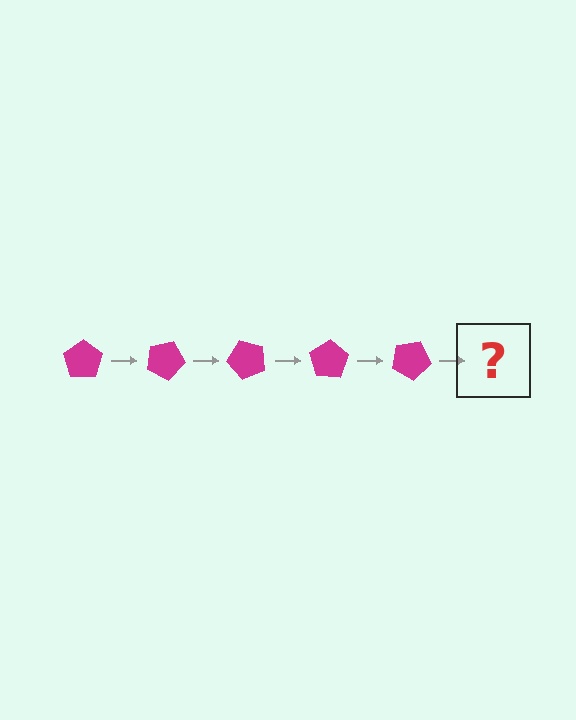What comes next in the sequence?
The next element should be a magenta pentagon rotated 125 degrees.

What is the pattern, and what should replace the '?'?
The pattern is that the pentagon rotates 25 degrees each step. The '?' should be a magenta pentagon rotated 125 degrees.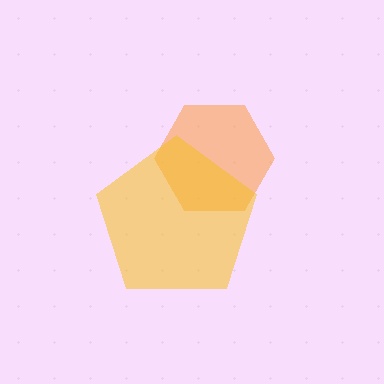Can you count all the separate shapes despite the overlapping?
Yes, there are 2 separate shapes.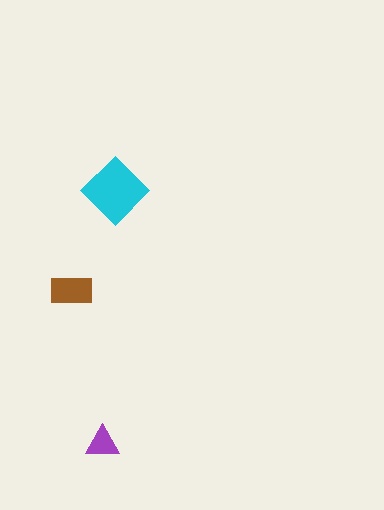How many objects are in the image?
There are 3 objects in the image.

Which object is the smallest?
The purple triangle.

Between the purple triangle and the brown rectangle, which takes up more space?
The brown rectangle.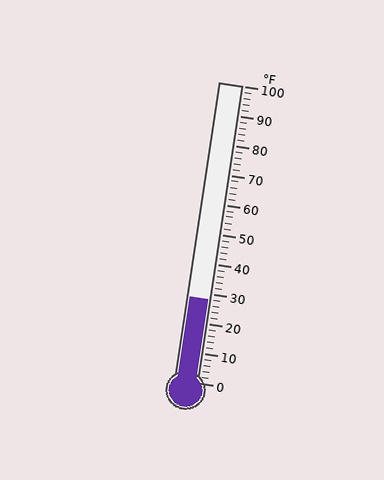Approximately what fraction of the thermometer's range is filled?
The thermometer is filled to approximately 30% of its range.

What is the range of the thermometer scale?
The thermometer scale ranges from 0°F to 100°F.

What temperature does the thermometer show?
The thermometer shows approximately 28°F.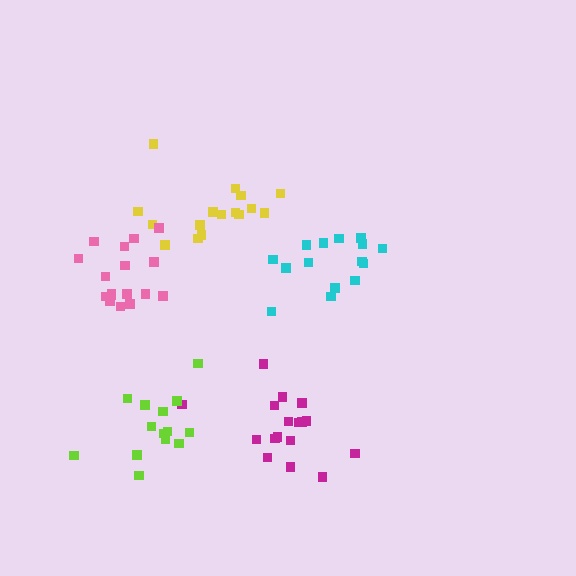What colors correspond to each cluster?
The clusters are colored: magenta, cyan, yellow, pink, lime.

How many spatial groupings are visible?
There are 5 spatial groupings.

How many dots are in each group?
Group 1: 17 dots, Group 2: 15 dots, Group 3: 16 dots, Group 4: 17 dots, Group 5: 14 dots (79 total).